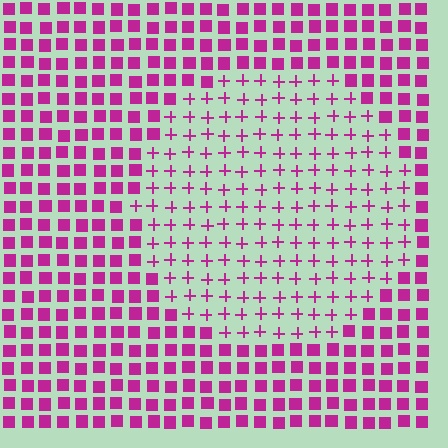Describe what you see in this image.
The image is filled with small magenta elements arranged in a uniform grid. A circle-shaped region contains plus signs, while the surrounding area contains squares. The boundary is defined purely by the change in element shape.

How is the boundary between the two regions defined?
The boundary is defined by a change in element shape: plus signs inside vs. squares outside. All elements share the same color and spacing.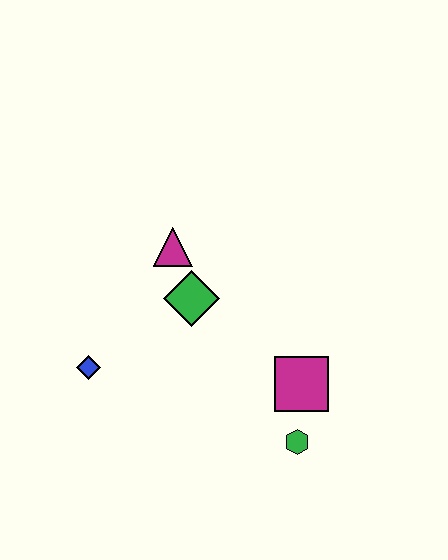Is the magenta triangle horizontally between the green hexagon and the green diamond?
No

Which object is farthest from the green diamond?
The green hexagon is farthest from the green diamond.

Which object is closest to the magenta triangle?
The green diamond is closest to the magenta triangle.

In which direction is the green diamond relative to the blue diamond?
The green diamond is to the right of the blue diamond.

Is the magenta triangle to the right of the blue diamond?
Yes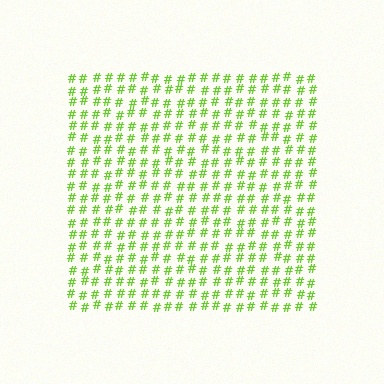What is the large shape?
The large shape is a square.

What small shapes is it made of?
It is made of small hash symbols.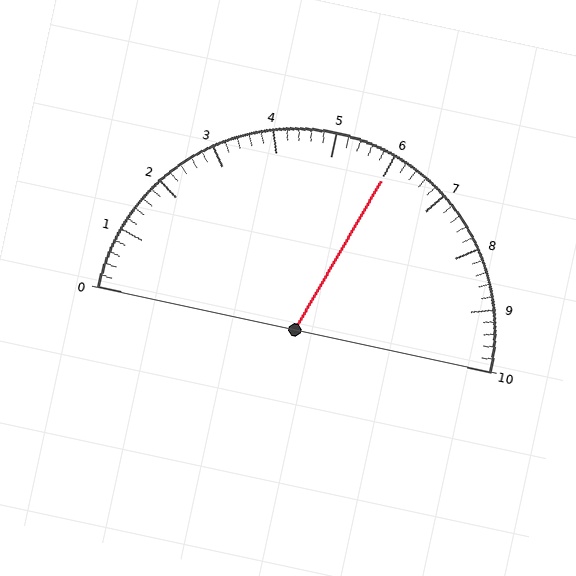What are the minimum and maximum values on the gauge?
The gauge ranges from 0 to 10.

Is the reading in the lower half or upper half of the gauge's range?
The reading is in the upper half of the range (0 to 10).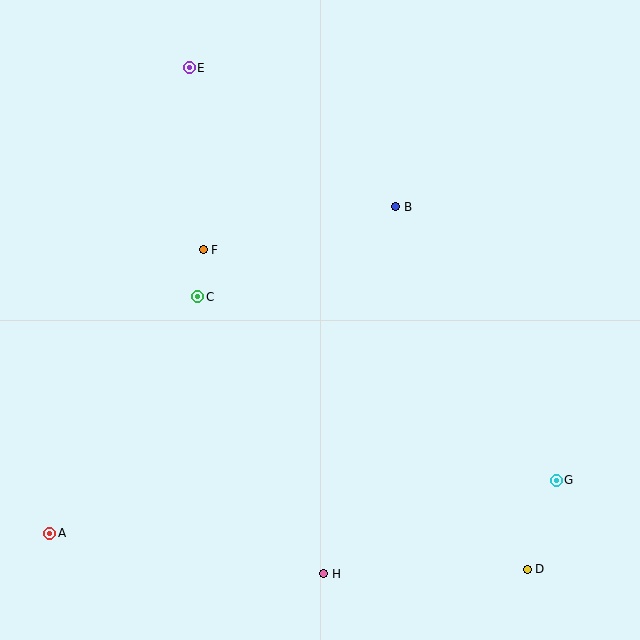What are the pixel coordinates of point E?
Point E is at (189, 68).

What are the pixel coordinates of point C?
Point C is at (198, 297).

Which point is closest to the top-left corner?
Point E is closest to the top-left corner.